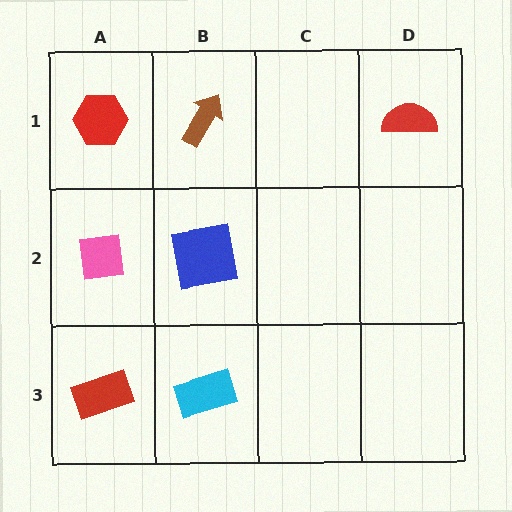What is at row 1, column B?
A brown arrow.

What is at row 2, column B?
A blue square.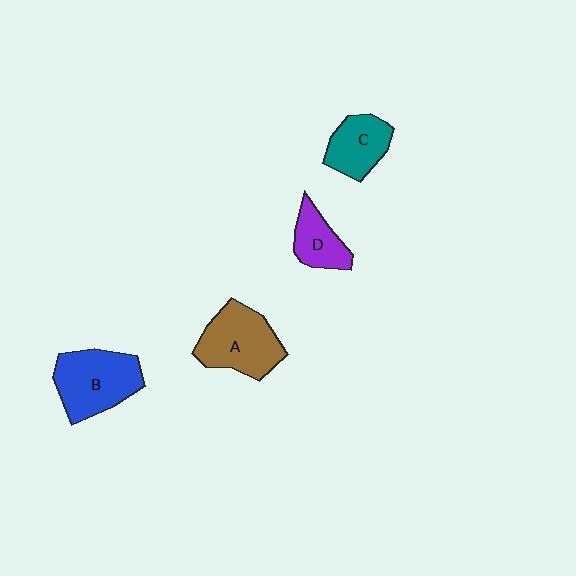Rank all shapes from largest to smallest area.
From largest to smallest: B (blue), A (brown), C (teal), D (purple).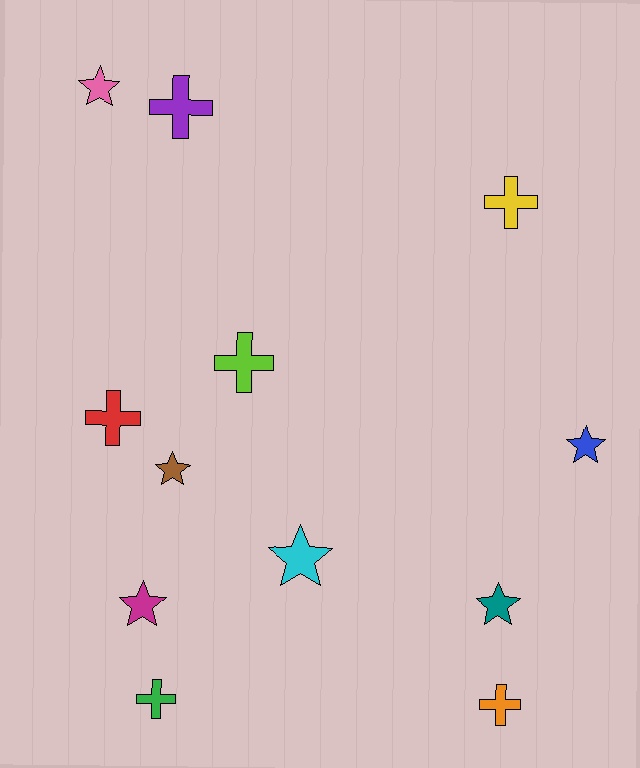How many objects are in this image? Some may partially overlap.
There are 12 objects.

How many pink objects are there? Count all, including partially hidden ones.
There is 1 pink object.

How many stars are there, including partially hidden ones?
There are 6 stars.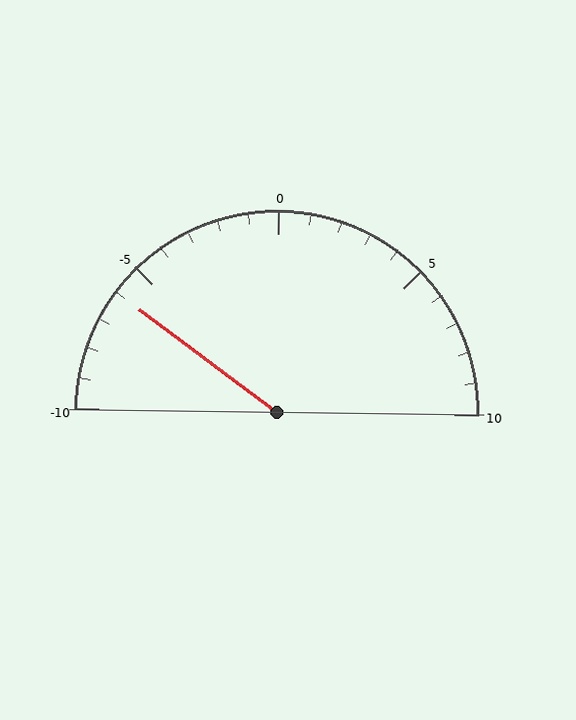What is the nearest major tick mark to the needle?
The nearest major tick mark is -5.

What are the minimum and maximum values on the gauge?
The gauge ranges from -10 to 10.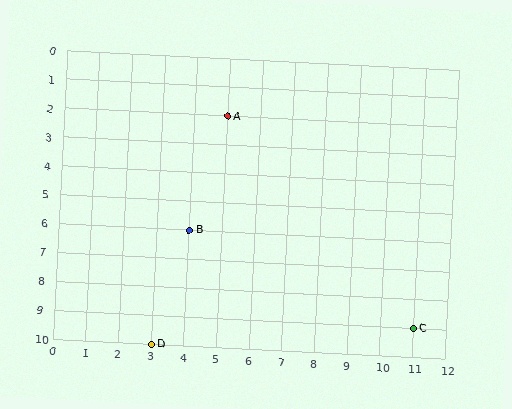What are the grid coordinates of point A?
Point A is at grid coordinates (5, 2).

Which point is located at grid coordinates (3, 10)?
Point D is at (3, 10).